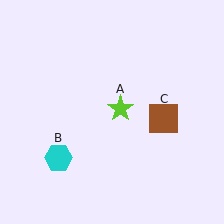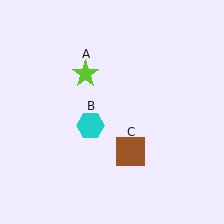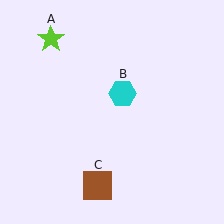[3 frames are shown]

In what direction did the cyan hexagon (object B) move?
The cyan hexagon (object B) moved up and to the right.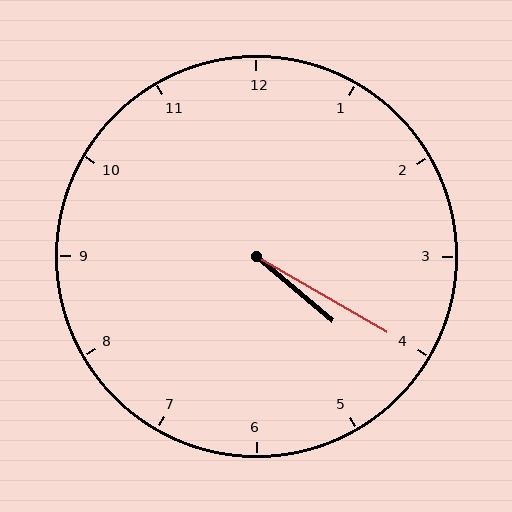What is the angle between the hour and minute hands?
Approximately 10 degrees.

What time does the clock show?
4:20.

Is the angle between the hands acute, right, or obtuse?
It is acute.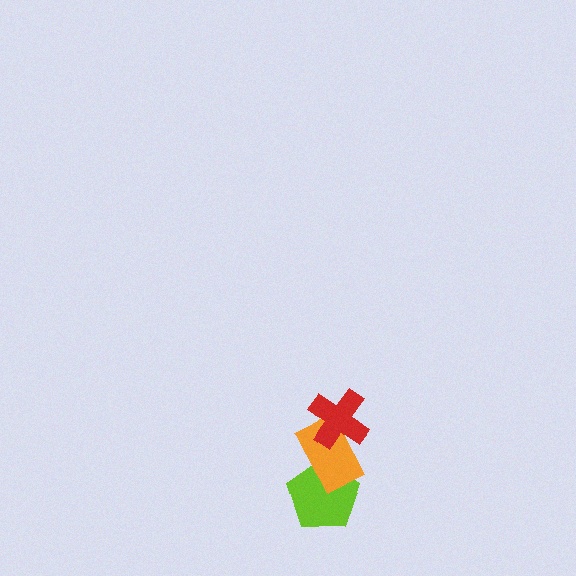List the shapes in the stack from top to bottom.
From top to bottom: the red cross, the orange rectangle, the lime pentagon.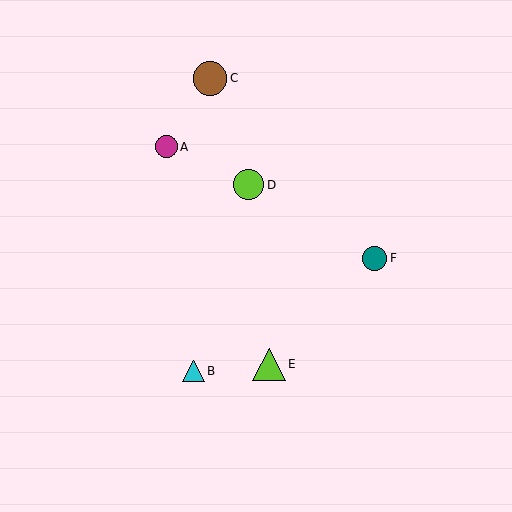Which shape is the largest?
The brown circle (labeled C) is the largest.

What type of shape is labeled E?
Shape E is a lime triangle.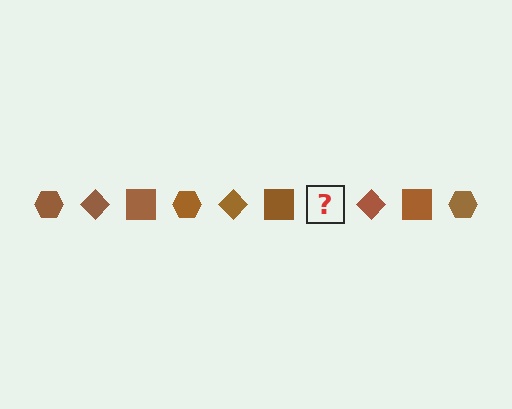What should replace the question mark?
The question mark should be replaced with a brown hexagon.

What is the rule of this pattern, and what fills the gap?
The rule is that the pattern cycles through hexagon, diamond, square shapes in brown. The gap should be filled with a brown hexagon.